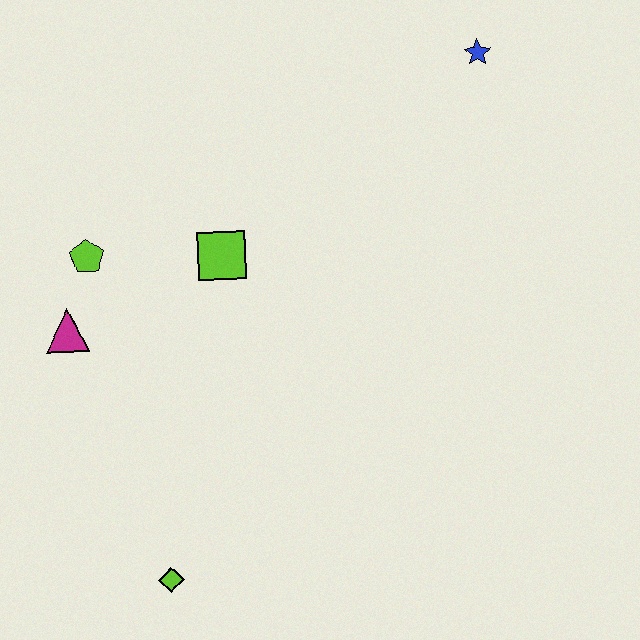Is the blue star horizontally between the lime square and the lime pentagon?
No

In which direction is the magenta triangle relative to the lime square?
The magenta triangle is to the left of the lime square.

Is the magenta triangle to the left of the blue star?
Yes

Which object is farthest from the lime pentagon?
The blue star is farthest from the lime pentagon.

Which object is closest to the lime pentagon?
The magenta triangle is closest to the lime pentagon.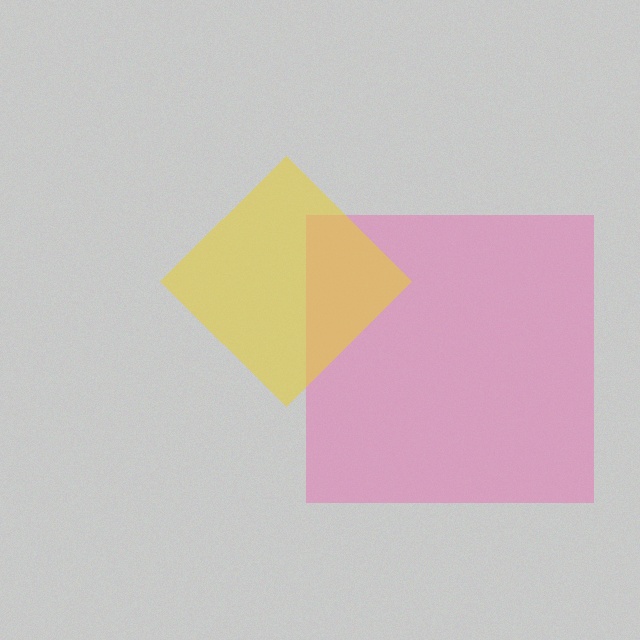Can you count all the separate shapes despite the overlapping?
Yes, there are 2 separate shapes.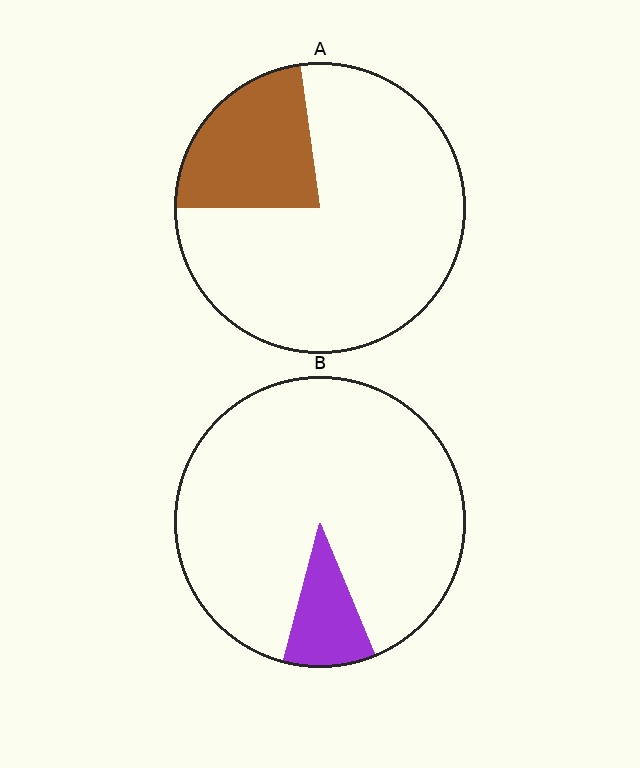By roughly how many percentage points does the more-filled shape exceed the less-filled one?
By roughly 10 percentage points (A over B).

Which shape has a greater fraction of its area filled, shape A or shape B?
Shape A.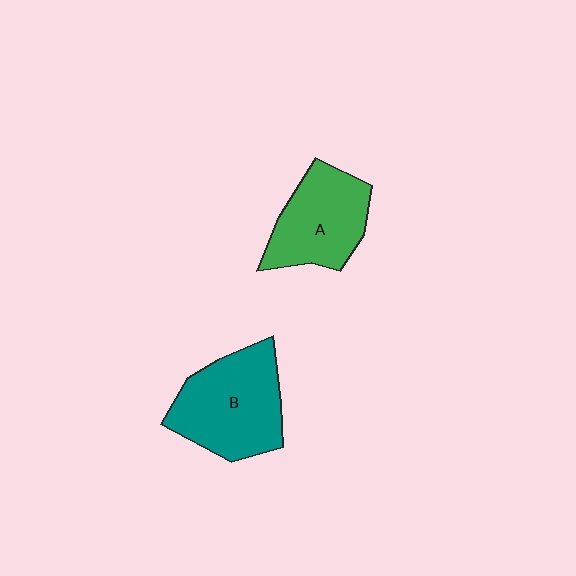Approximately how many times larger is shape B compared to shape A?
Approximately 1.2 times.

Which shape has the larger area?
Shape B (teal).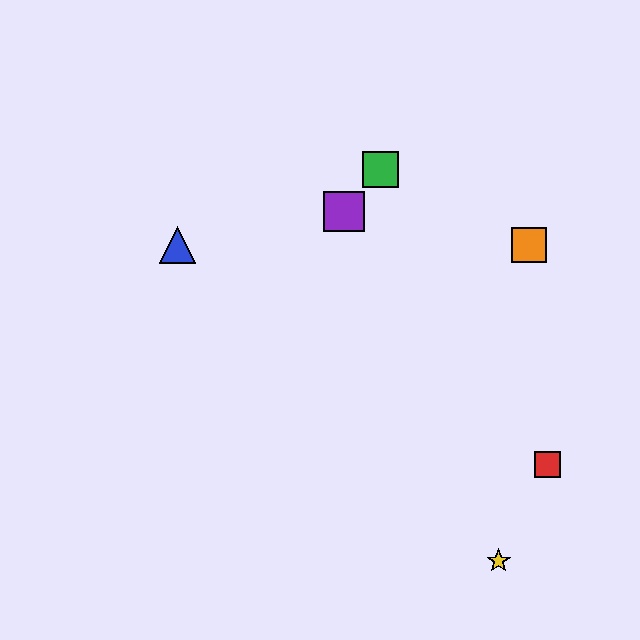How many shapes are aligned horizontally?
2 shapes (the blue triangle, the orange square) are aligned horizontally.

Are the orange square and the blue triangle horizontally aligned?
Yes, both are at y≈245.